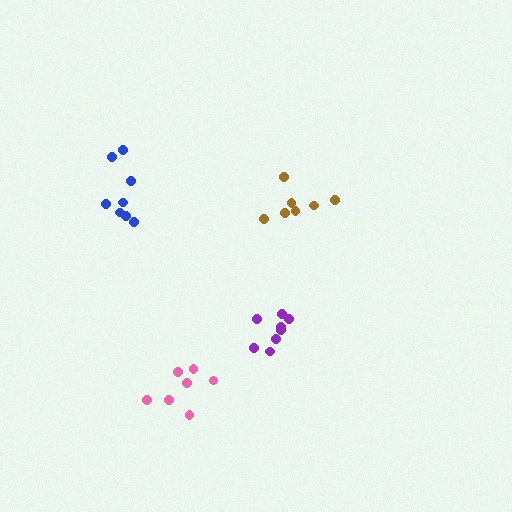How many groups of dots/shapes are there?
There are 4 groups.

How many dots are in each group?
Group 1: 7 dots, Group 2: 7 dots, Group 3: 8 dots, Group 4: 8 dots (30 total).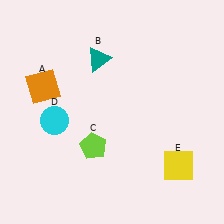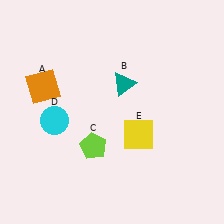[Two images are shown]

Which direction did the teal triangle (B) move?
The teal triangle (B) moved right.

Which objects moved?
The objects that moved are: the teal triangle (B), the yellow square (E).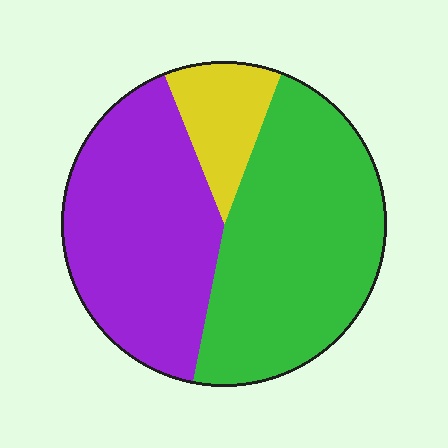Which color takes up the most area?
Green, at roughly 45%.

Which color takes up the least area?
Yellow, at roughly 10%.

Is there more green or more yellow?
Green.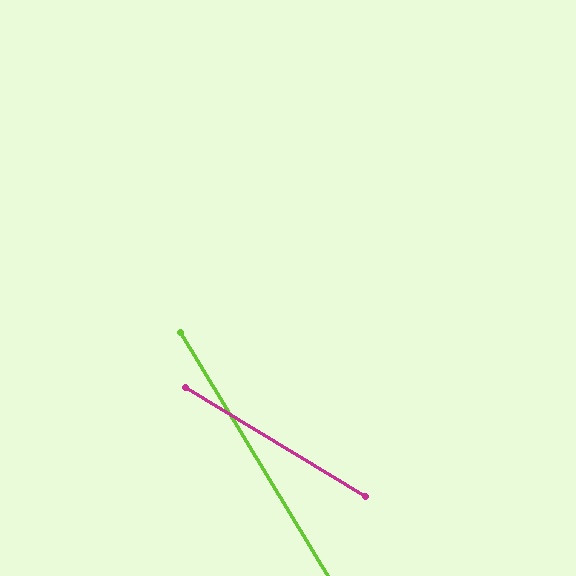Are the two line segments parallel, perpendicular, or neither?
Neither parallel nor perpendicular — they differ by about 28°.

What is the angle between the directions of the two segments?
Approximately 28 degrees.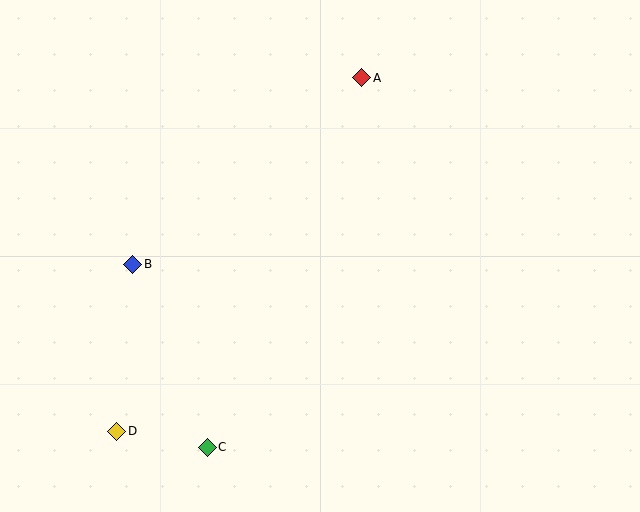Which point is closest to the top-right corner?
Point A is closest to the top-right corner.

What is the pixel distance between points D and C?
The distance between D and C is 92 pixels.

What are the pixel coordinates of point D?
Point D is at (117, 431).